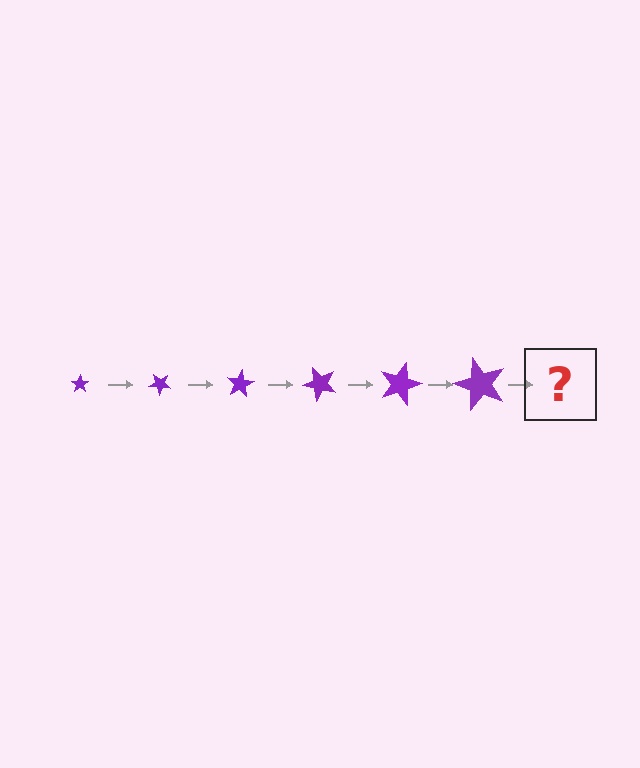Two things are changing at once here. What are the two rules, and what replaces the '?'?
The two rules are that the star grows larger each step and it rotates 40 degrees each step. The '?' should be a star, larger than the previous one and rotated 240 degrees from the start.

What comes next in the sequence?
The next element should be a star, larger than the previous one and rotated 240 degrees from the start.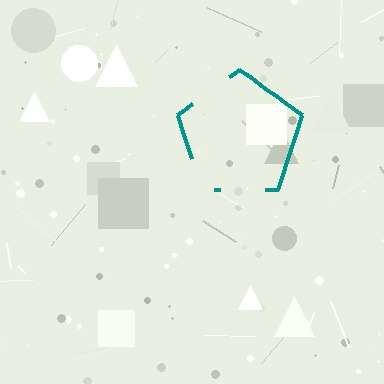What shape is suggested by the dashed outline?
The dashed outline suggests a pentagon.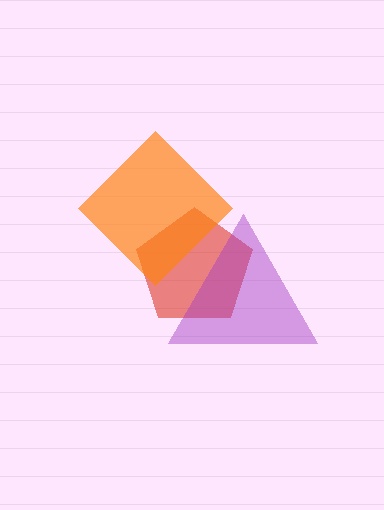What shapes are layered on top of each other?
The layered shapes are: a red pentagon, a purple triangle, an orange diamond.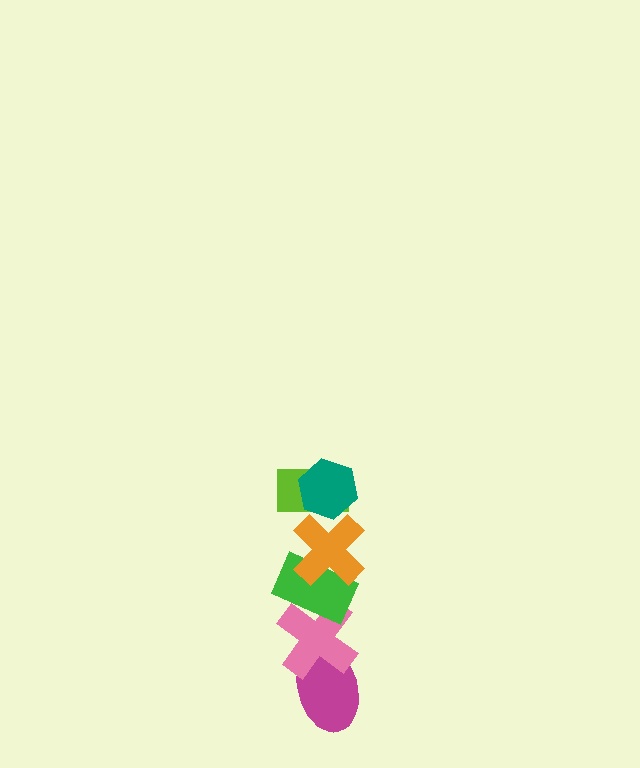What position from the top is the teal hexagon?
The teal hexagon is 1st from the top.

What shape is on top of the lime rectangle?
The teal hexagon is on top of the lime rectangle.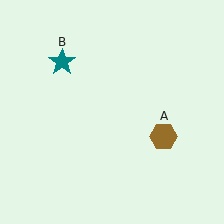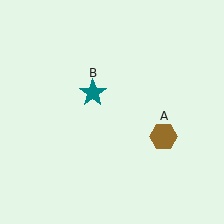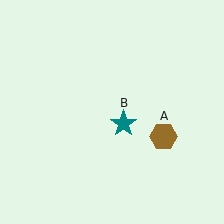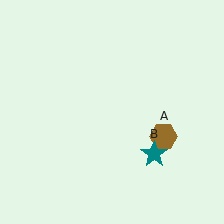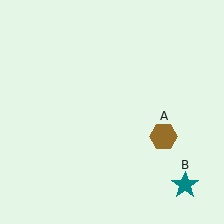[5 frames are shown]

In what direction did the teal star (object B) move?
The teal star (object B) moved down and to the right.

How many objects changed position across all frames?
1 object changed position: teal star (object B).